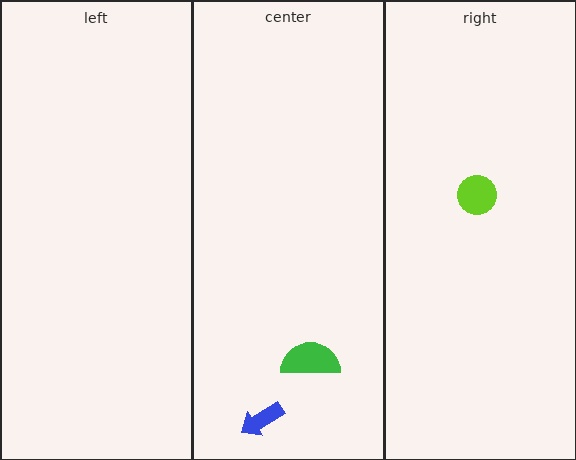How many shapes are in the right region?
1.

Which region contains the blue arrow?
The center region.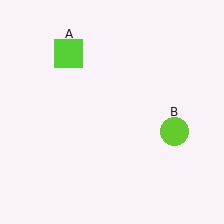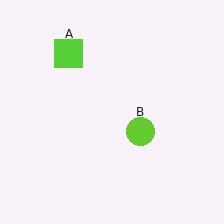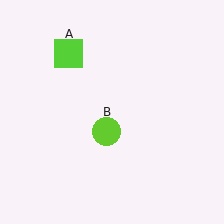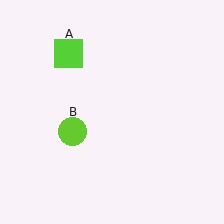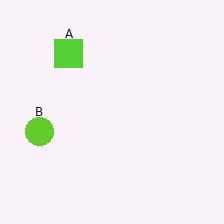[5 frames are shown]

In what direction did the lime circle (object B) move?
The lime circle (object B) moved left.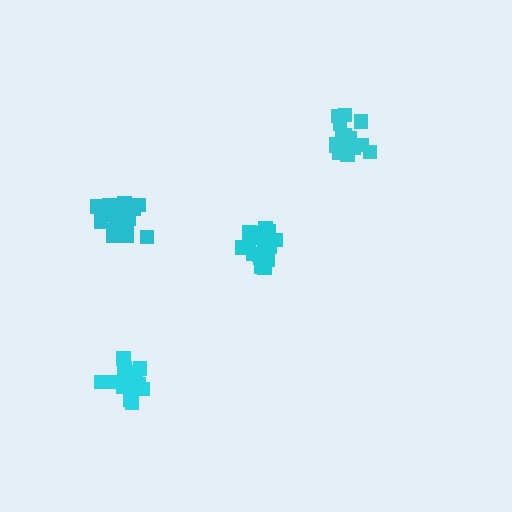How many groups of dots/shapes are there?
There are 4 groups.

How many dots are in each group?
Group 1: 18 dots, Group 2: 19 dots, Group 3: 16 dots, Group 4: 17 dots (70 total).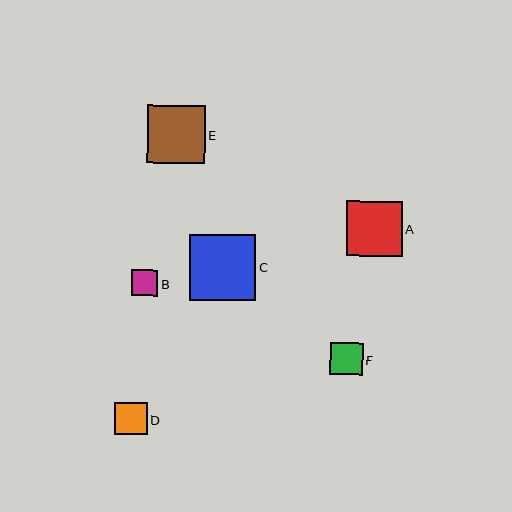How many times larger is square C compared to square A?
Square C is approximately 1.2 times the size of square A.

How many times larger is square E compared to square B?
Square E is approximately 2.2 times the size of square B.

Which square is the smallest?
Square B is the smallest with a size of approximately 26 pixels.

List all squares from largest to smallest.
From largest to smallest: C, E, A, F, D, B.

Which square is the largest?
Square C is the largest with a size of approximately 66 pixels.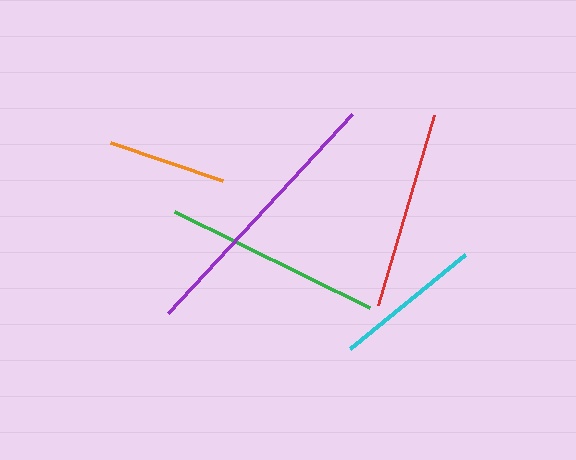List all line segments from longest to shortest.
From longest to shortest: purple, green, red, cyan, orange.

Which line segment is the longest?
The purple line is the longest at approximately 271 pixels.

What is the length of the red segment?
The red segment is approximately 199 pixels long.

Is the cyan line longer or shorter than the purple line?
The purple line is longer than the cyan line.